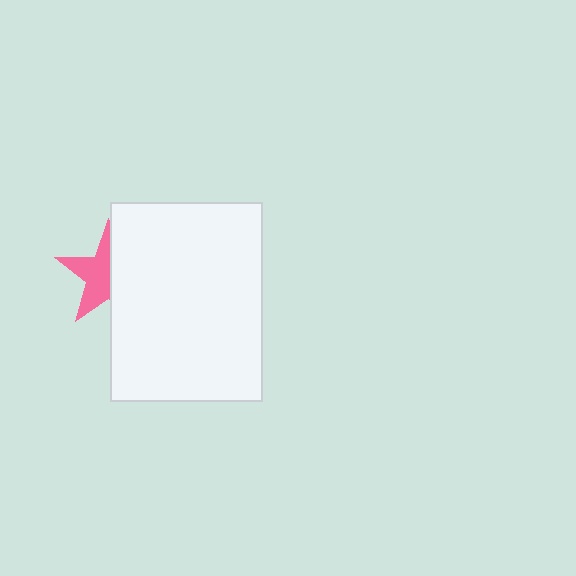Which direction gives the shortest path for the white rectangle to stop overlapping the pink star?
Moving right gives the shortest separation.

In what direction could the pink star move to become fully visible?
The pink star could move left. That would shift it out from behind the white rectangle entirely.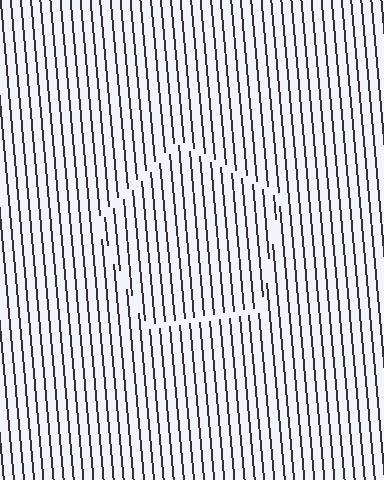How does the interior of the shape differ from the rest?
The interior of the shape contains the same grating, shifted by half a period — the contour is defined by the phase discontinuity where line-ends from the inner and outer gratings abut.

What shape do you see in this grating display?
An illusory pentagon. The interior of the shape contains the same grating, shifted by half a period — the contour is defined by the phase discontinuity where line-ends from the inner and outer gratings abut.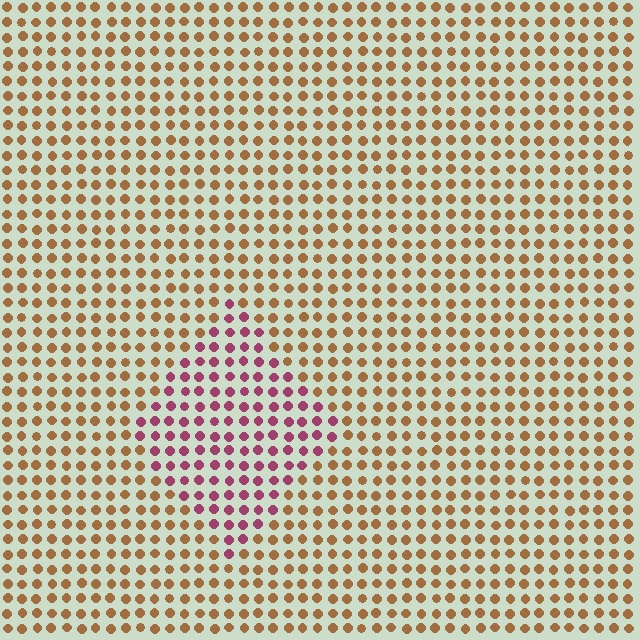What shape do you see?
I see a diamond.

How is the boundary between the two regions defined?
The boundary is defined purely by a slight shift in hue (about 56 degrees). Spacing, size, and orientation are identical on both sides.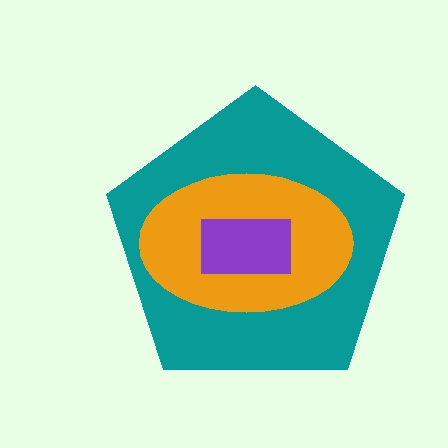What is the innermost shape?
The purple rectangle.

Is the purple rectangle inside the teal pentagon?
Yes.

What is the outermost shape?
The teal pentagon.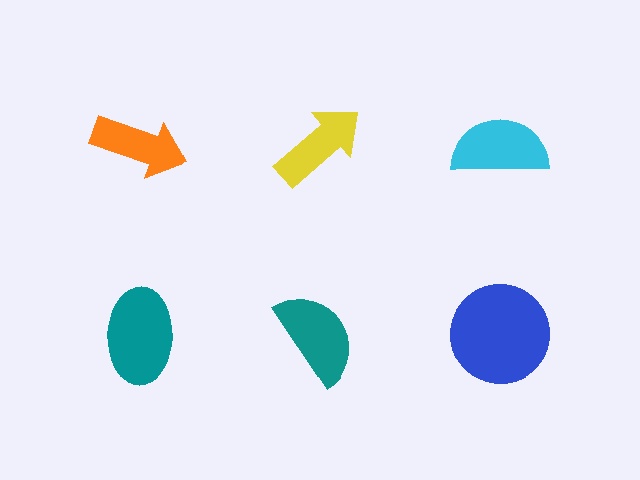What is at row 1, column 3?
A cyan semicircle.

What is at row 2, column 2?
A teal semicircle.